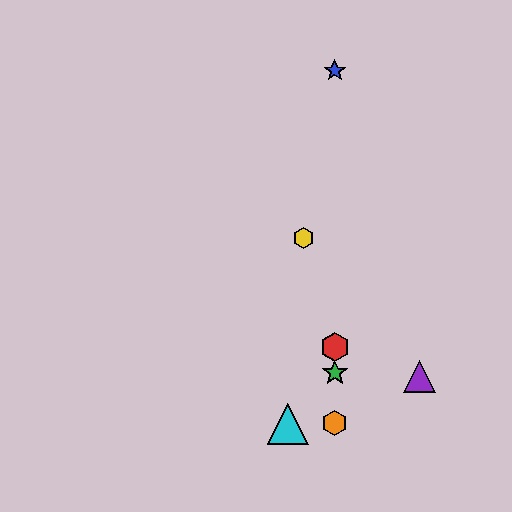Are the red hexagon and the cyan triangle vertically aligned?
No, the red hexagon is at x≈335 and the cyan triangle is at x≈288.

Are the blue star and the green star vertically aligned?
Yes, both are at x≈335.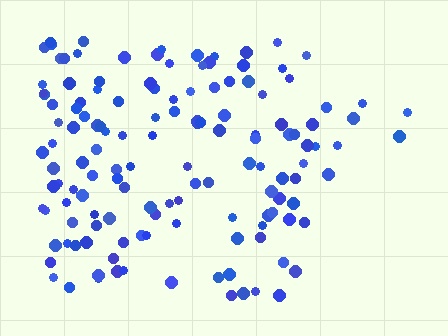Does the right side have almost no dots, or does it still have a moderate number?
Still a moderate number, just noticeably fewer than the left.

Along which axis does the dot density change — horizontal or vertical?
Horizontal.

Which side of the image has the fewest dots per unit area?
The right.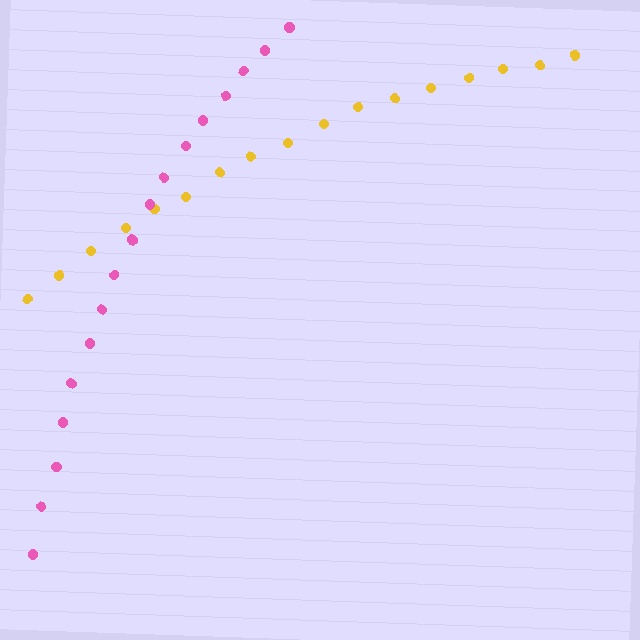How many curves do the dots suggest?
There are 2 distinct paths.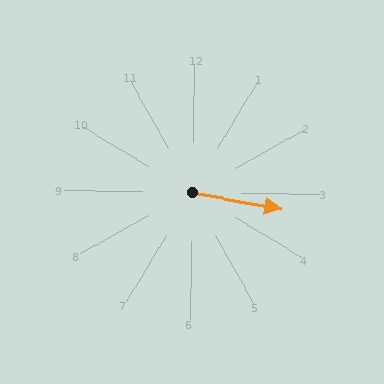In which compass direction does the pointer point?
East.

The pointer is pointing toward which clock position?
Roughly 3 o'clock.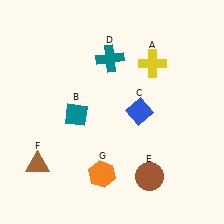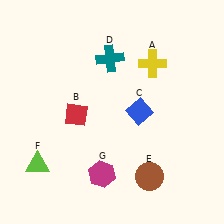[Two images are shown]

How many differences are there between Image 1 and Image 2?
There are 3 differences between the two images.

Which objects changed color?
B changed from teal to red. F changed from brown to lime. G changed from orange to magenta.